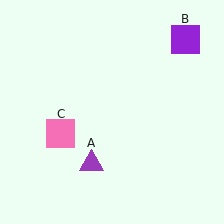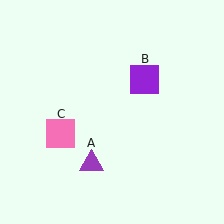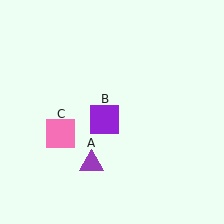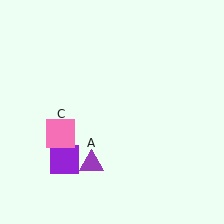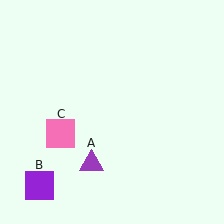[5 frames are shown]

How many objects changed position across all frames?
1 object changed position: purple square (object B).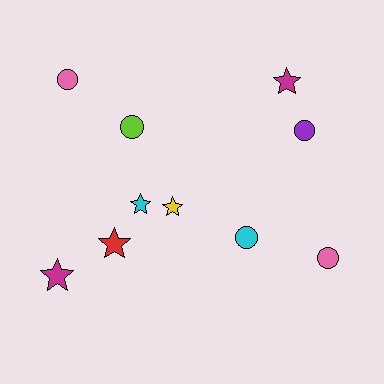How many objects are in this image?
There are 10 objects.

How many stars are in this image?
There are 5 stars.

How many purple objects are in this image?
There is 1 purple object.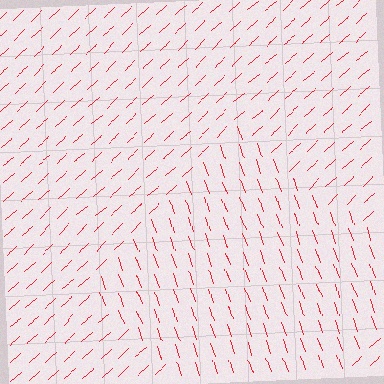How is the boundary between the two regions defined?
The boundary is defined purely by a change in line orientation (approximately 67 degrees difference). All lines are the same color and thickness.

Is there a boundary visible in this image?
Yes, there is a texture boundary formed by a change in line orientation.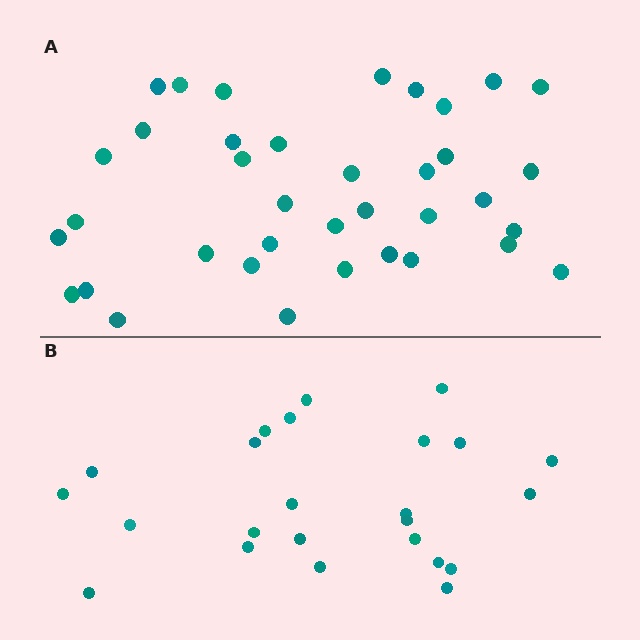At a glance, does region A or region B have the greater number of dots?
Region A (the top region) has more dots.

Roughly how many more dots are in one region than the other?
Region A has approximately 15 more dots than region B.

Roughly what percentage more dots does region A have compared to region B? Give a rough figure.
About 55% more.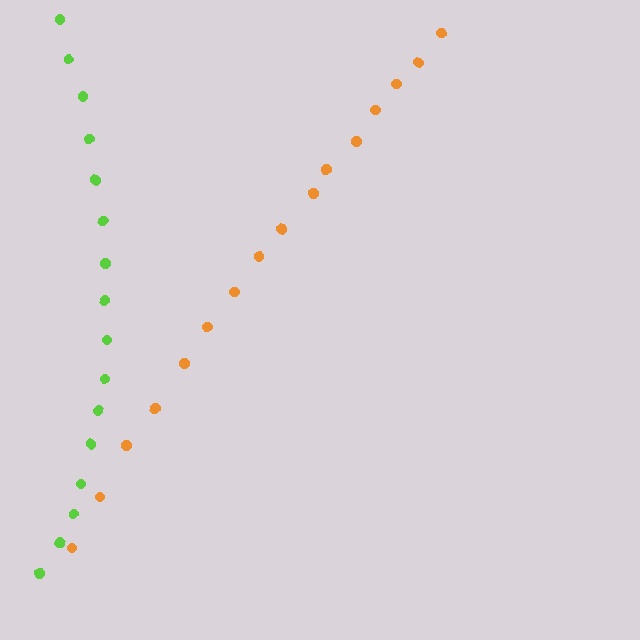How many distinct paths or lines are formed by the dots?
There are 2 distinct paths.